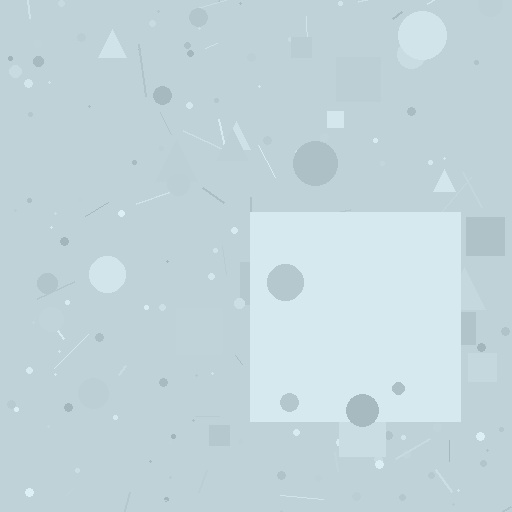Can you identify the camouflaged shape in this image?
The camouflaged shape is a square.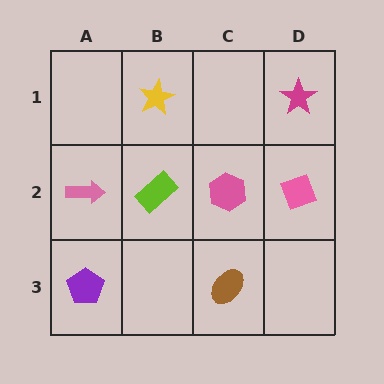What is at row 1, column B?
A yellow star.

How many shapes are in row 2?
4 shapes.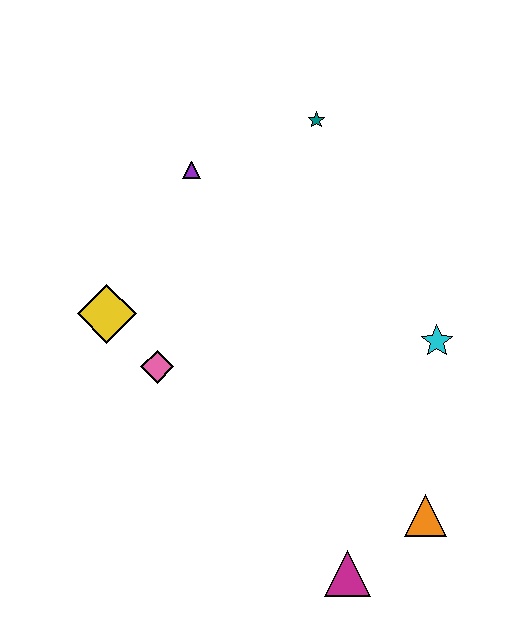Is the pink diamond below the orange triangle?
No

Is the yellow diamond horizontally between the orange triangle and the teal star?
No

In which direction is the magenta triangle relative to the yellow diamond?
The magenta triangle is below the yellow diamond.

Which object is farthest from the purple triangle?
The magenta triangle is farthest from the purple triangle.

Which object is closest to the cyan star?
The orange triangle is closest to the cyan star.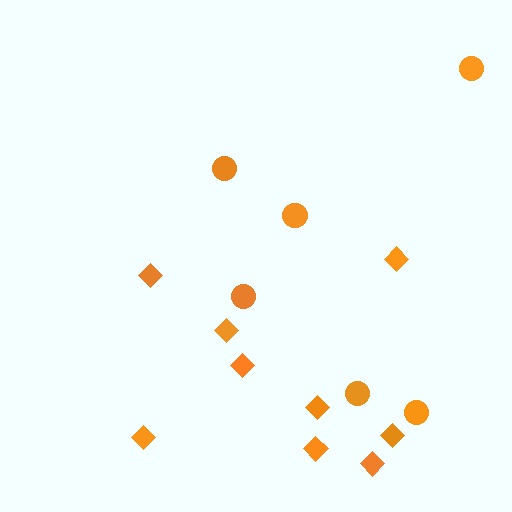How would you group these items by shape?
There are 2 groups: one group of diamonds (9) and one group of circles (6).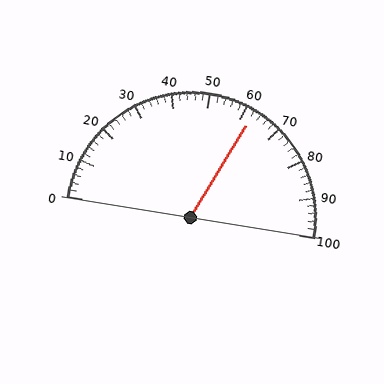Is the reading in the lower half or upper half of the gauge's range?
The reading is in the upper half of the range (0 to 100).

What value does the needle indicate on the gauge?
The needle indicates approximately 62.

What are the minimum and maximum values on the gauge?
The gauge ranges from 0 to 100.